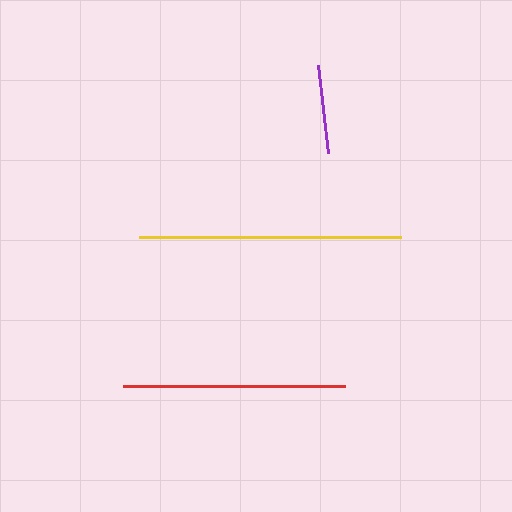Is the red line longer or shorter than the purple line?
The red line is longer than the purple line.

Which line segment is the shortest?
The purple line is the shortest at approximately 89 pixels.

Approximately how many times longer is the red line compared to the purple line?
The red line is approximately 2.5 times the length of the purple line.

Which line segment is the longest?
The yellow line is the longest at approximately 262 pixels.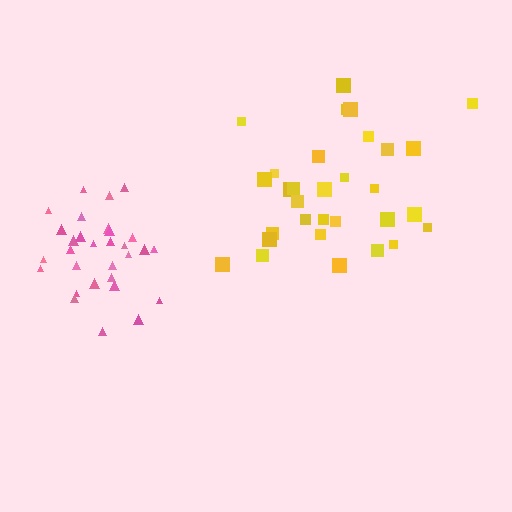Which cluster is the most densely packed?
Pink.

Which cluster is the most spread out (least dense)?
Yellow.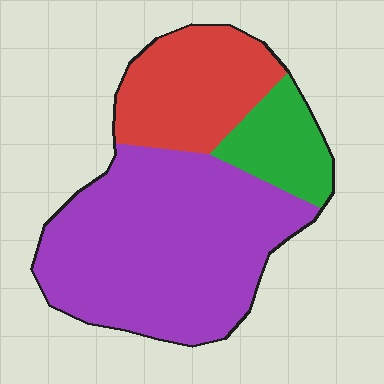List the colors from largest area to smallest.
From largest to smallest: purple, red, green.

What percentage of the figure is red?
Red covers 25% of the figure.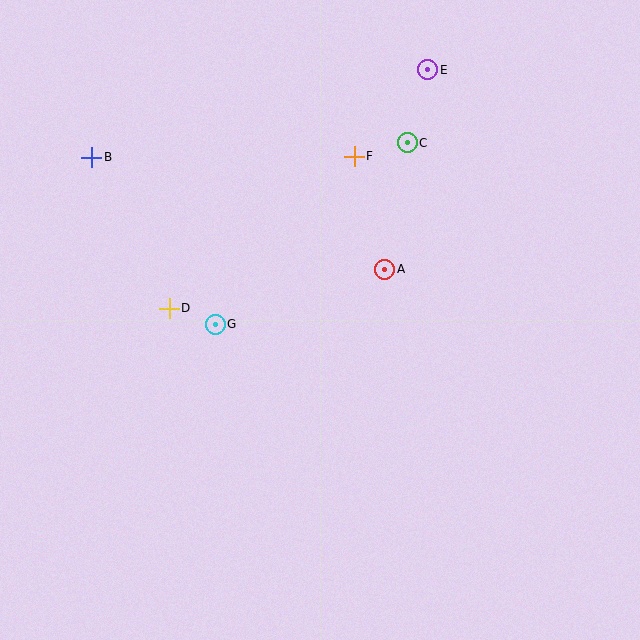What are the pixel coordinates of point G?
Point G is at (215, 324).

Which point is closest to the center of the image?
Point A at (385, 269) is closest to the center.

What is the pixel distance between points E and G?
The distance between E and G is 331 pixels.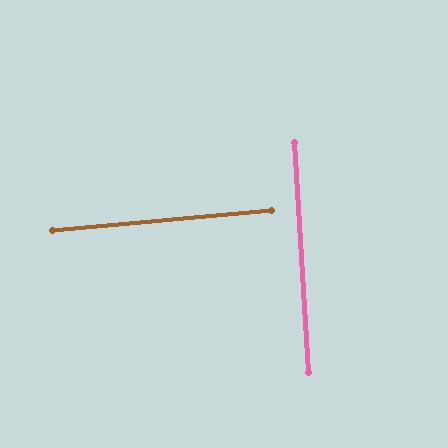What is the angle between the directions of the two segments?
Approximately 88 degrees.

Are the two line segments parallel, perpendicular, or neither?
Perpendicular — they meet at approximately 88°.